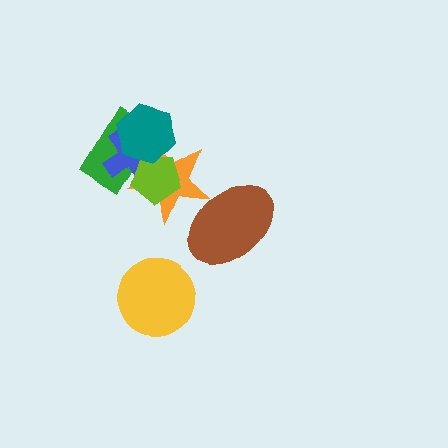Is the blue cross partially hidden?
Yes, it is partially covered by another shape.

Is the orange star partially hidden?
Yes, it is partially covered by another shape.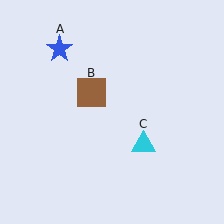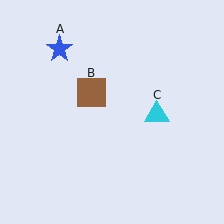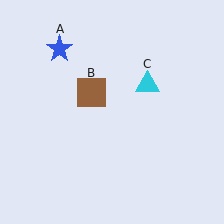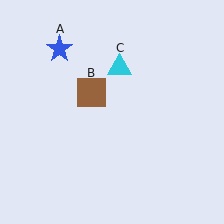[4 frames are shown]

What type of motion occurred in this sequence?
The cyan triangle (object C) rotated counterclockwise around the center of the scene.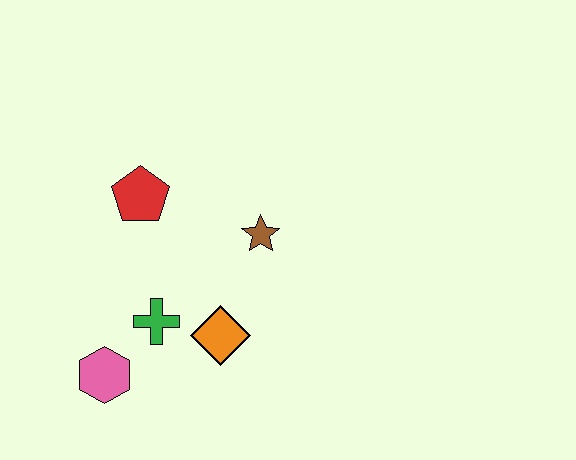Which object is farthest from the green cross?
The brown star is farthest from the green cross.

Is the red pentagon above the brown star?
Yes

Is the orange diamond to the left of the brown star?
Yes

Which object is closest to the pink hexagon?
The green cross is closest to the pink hexagon.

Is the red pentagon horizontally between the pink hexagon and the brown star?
Yes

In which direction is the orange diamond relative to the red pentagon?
The orange diamond is below the red pentagon.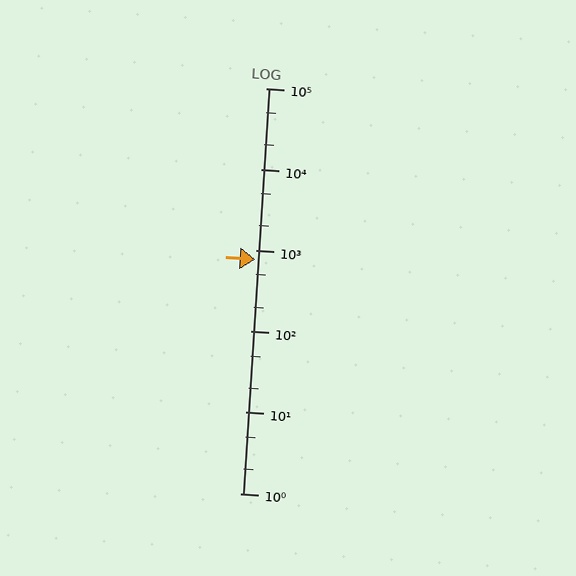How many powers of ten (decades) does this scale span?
The scale spans 5 decades, from 1 to 100000.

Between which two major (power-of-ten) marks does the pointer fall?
The pointer is between 100 and 1000.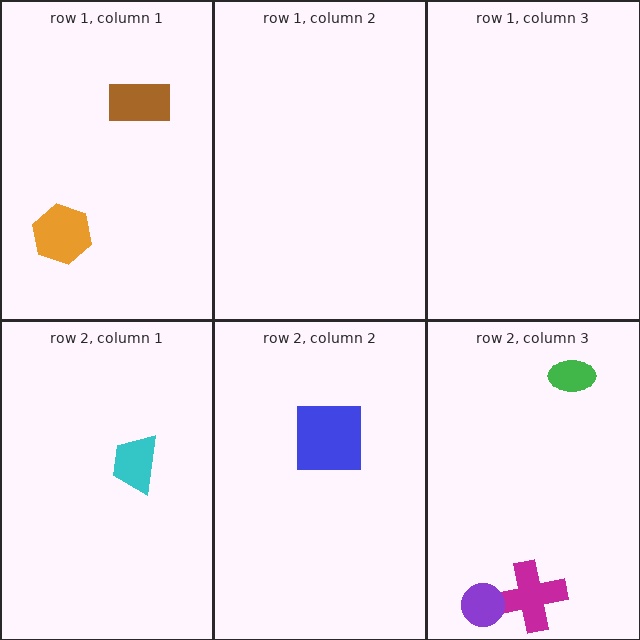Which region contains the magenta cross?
The row 2, column 3 region.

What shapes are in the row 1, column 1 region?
The brown rectangle, the orange hexagon.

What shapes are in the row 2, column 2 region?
The blue square.